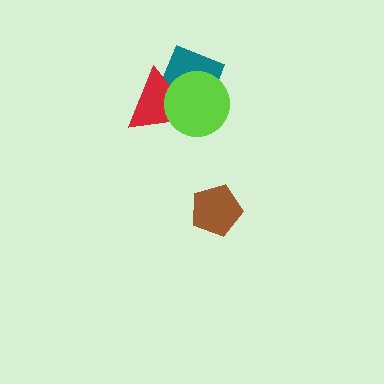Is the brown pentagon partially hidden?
No, no other shape covers it.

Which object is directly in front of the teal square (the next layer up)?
The red triangle is directly in front of the teal square.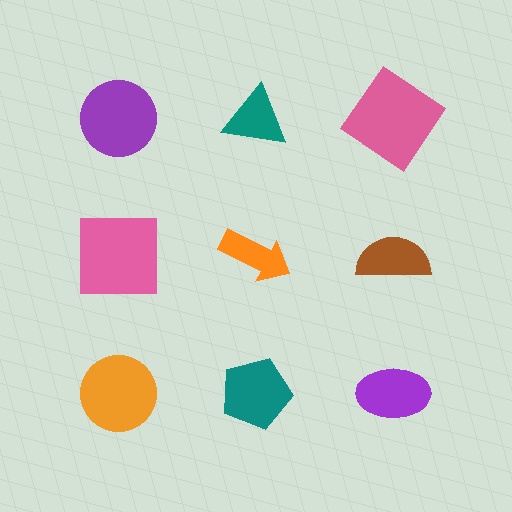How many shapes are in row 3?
3 shapes.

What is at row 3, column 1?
An orange circle.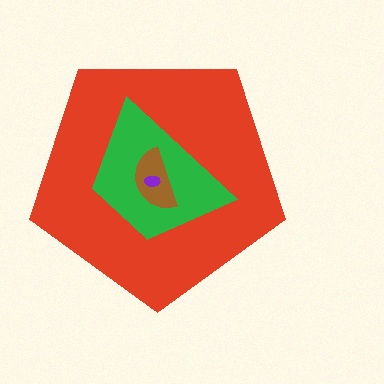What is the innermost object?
The purple ellipse.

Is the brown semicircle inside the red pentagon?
Yes.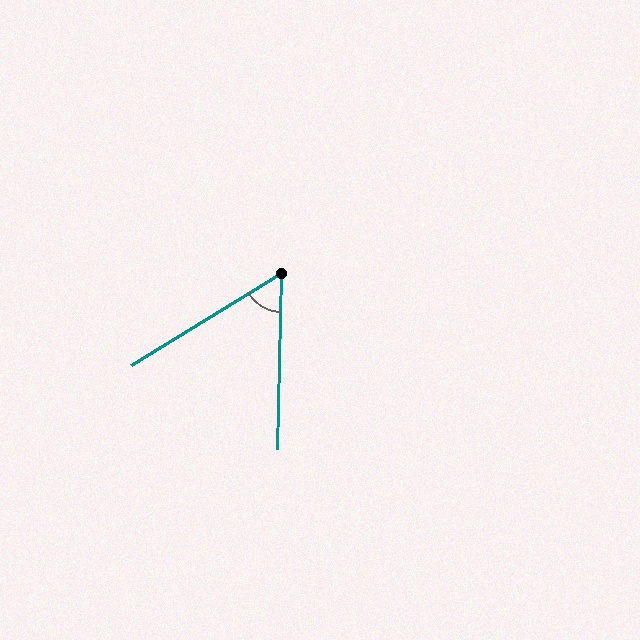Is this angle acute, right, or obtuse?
It is acute.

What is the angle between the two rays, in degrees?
Approximately 57 degrees.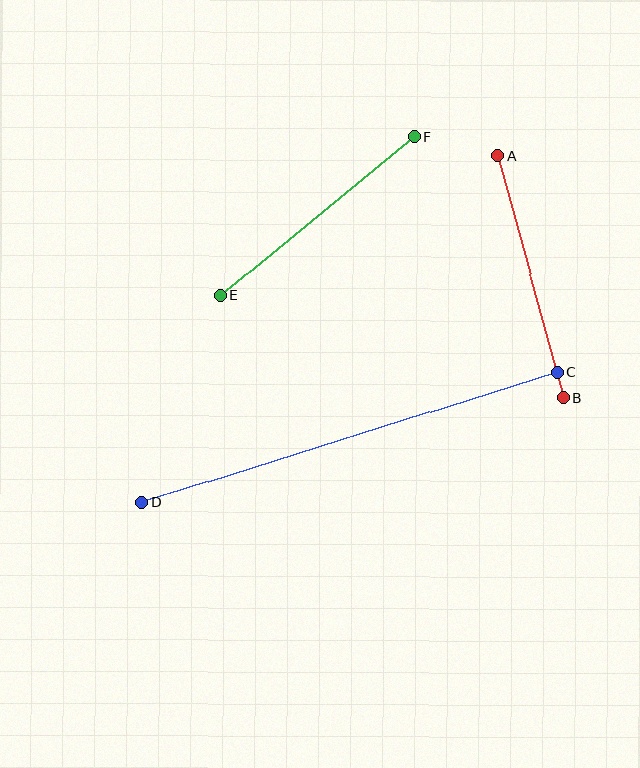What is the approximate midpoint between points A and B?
The midpoint is at approximately (530, 277) pixels.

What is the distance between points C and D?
The distance is approximately 435 pixels.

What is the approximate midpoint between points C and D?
The midpoint is at approximately (350, 437) pixels.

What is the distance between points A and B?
The distance is approximately 251 pixels.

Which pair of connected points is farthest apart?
Points C and D are farthest apart.